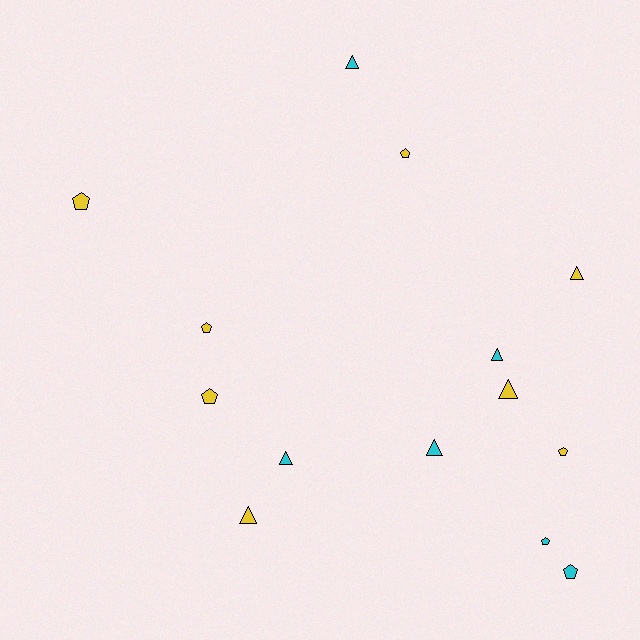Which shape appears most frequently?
Triangle, with 7 objects.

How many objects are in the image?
There are 14 objects.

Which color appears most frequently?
Yellow, with 8 objects.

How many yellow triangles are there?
There are 3 yellow triangles.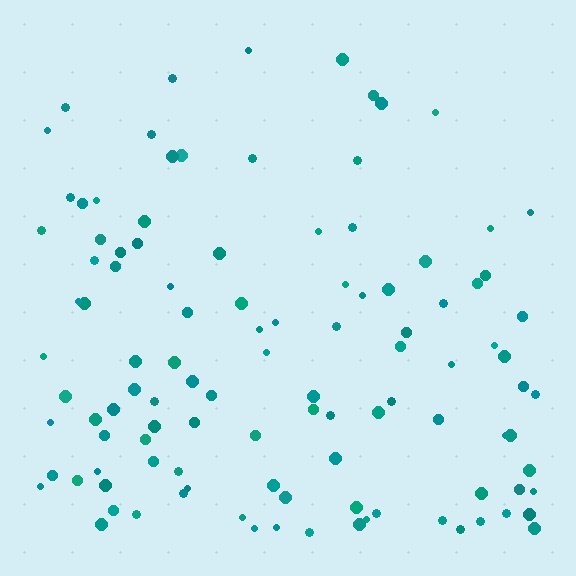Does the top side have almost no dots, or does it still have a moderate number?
Still a moderate number, just noticeably fewer than the bottom.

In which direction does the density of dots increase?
From top to bottom, with the bottom side densest.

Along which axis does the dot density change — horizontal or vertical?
Vertical.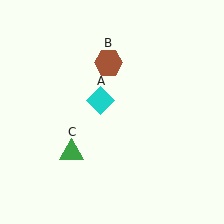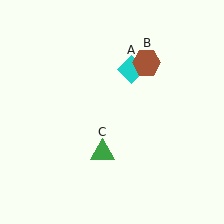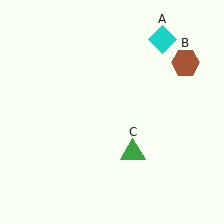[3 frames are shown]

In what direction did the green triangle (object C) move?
The green triangle (object C) moved right.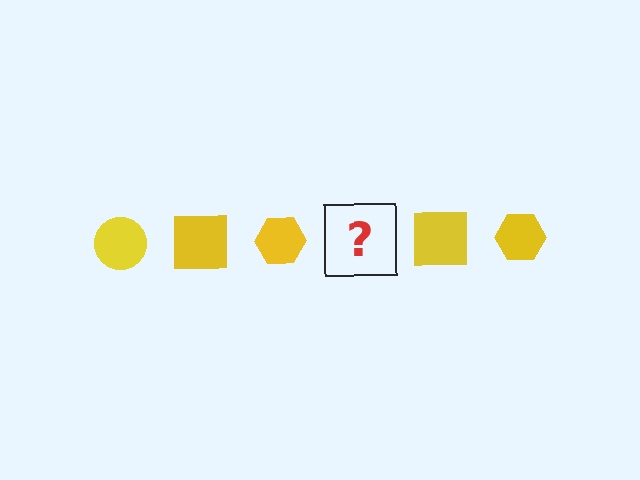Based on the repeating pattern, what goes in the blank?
The blank should be a yellow circle.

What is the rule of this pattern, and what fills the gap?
The rule is that the pattern cycles through circle, square, hexagon shapes in yellow. The gap should be filled with a yellow circle.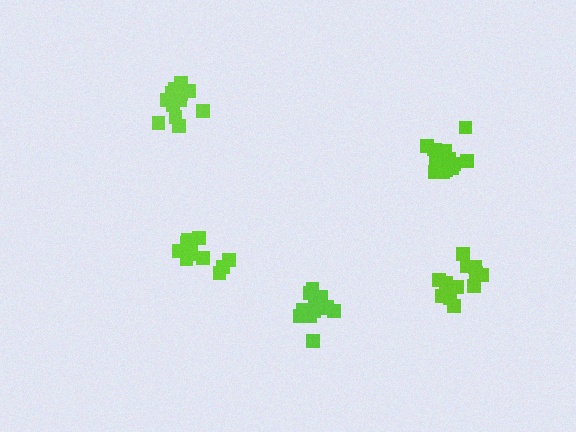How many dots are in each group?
Group 1: 13 dots, Group 2: 15 dots, Group 3: 12 dots, Group 4: 15 dots, Group 5: 17 dots (72 total).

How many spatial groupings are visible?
There are 5 spatial groupings.